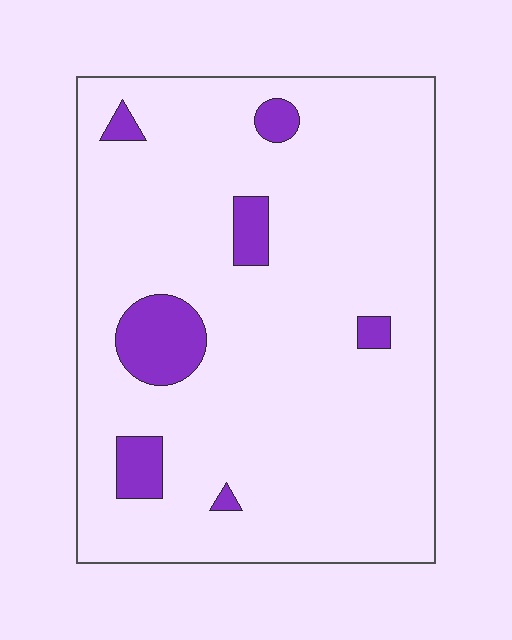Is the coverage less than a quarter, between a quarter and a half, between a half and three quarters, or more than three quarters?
Less than a quarter.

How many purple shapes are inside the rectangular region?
7.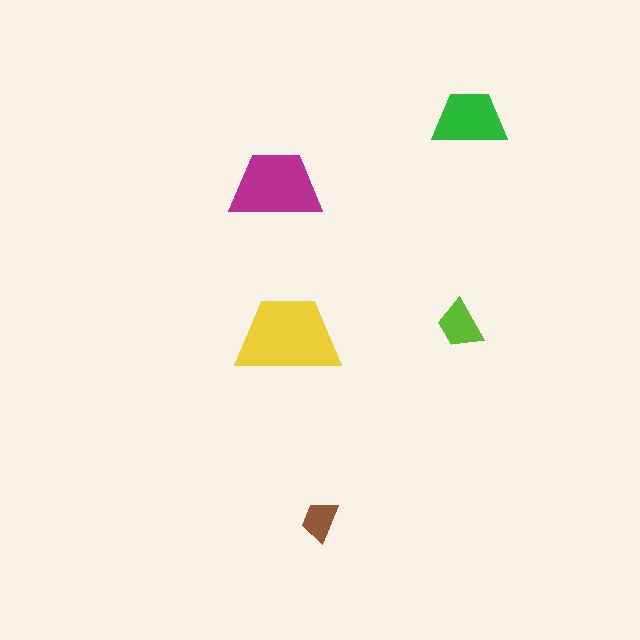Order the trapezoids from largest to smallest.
the yellow one, the magenta one, the green one, the lime one, the brown one.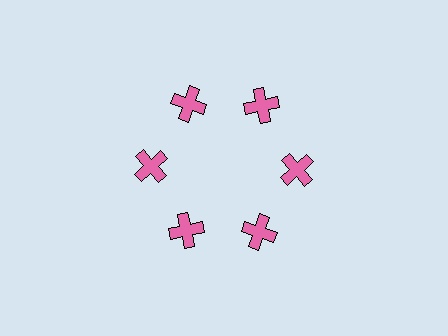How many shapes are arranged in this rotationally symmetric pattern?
There are 6 shapes, arranged in 6 groups of 1.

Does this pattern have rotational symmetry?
Yes, this pattern has 6-fold rotational symmetry. It looks the same after rotating 60 degrees around the center.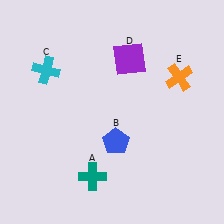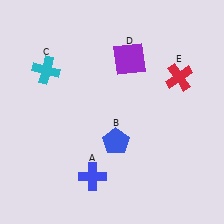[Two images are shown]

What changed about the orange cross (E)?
In Image 1, E is orange. In Image 2, it changed to red.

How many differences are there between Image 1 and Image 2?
There are 2 differences between the two images.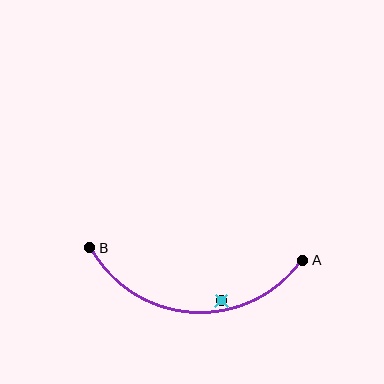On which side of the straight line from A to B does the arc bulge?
The arc bulges below the straight line connecting A and B.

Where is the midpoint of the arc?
The arc midpoint is the point on the curve farthest from the straight line joining A and B. It sits below that line.